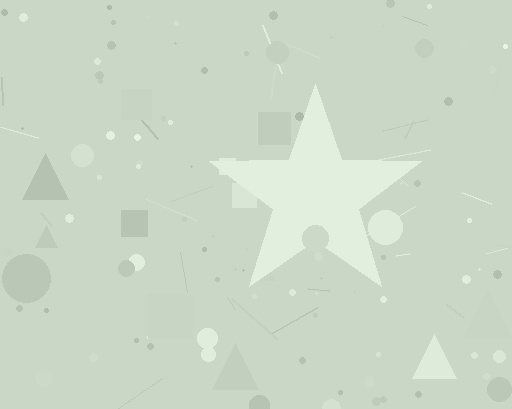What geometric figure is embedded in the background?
A star is embedded in the background.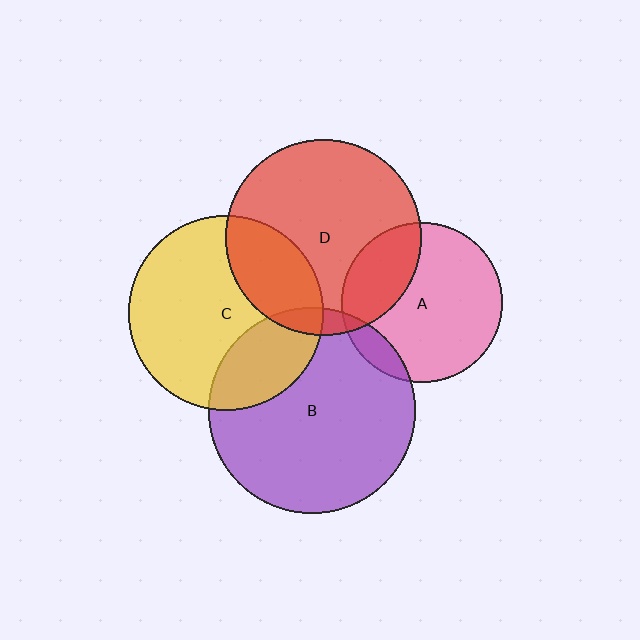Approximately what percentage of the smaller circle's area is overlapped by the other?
Approximately 5%.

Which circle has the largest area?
Circle B (purple).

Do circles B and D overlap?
Yes.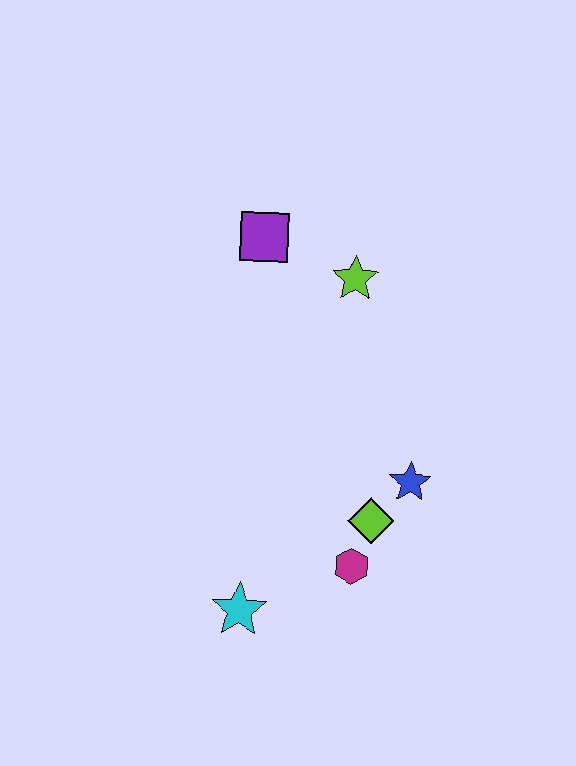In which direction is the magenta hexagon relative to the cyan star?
The magenta hexagon is to the right of the cyan star.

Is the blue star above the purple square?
No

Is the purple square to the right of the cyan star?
Yes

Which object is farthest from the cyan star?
The purple square is farthest from the cyan star.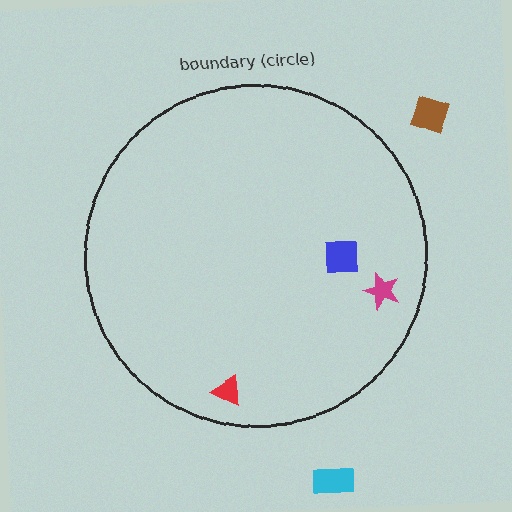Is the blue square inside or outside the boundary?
Inside.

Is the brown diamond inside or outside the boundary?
Outside.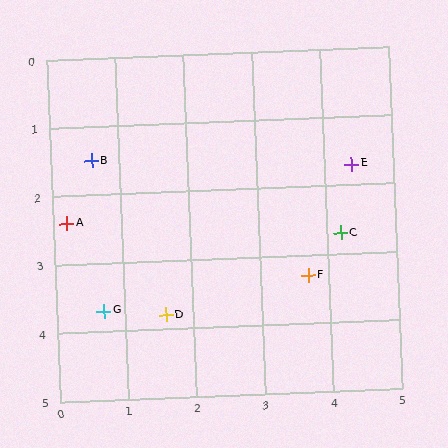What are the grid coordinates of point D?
Point D is at approximately (1.6, 3.8).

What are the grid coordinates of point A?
Point A is at approximately (0.2, 2.4).